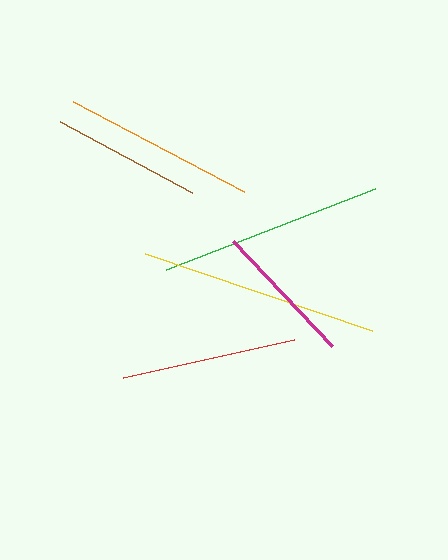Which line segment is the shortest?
The magenta line is the shortest at approximately 145 pixels.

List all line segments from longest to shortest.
From longest to shortest: yellow, green, orange, red, brown, magenta.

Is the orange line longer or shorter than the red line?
The orange line is longer than the red line.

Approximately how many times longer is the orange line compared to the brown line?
The orange line is approximately 1.3 times the length of the brown line.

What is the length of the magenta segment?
The magenta segment is approximately 145 pixels long.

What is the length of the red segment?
The red segment is approximately 175 pixels long.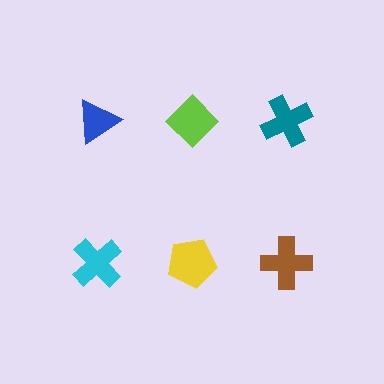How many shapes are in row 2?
3 shapes.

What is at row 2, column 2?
A yellow pentagon.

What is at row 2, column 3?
A brown cross.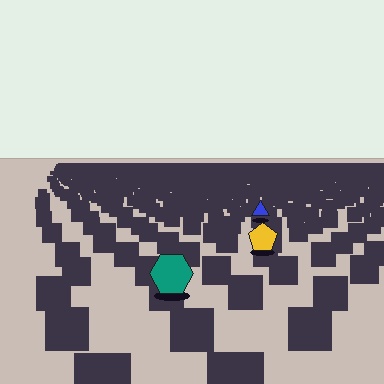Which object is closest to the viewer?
The teal hexagon is closest. The texture marks near it are larger and more spread out.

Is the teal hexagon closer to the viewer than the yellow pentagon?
Yes. The teal hexagon is closer — you can tell from the texture gradient: the ground texture is coarser near it.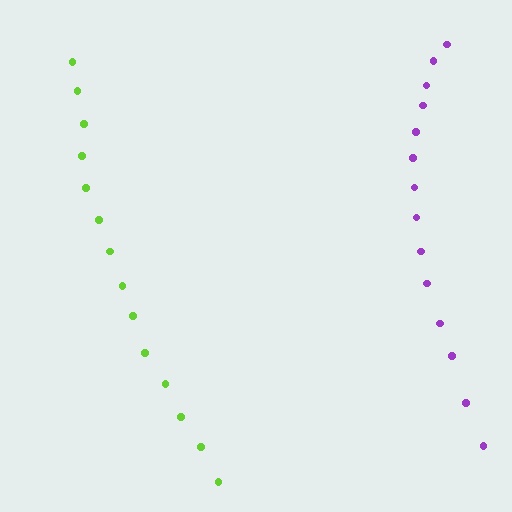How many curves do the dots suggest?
There are 2 distinct paths.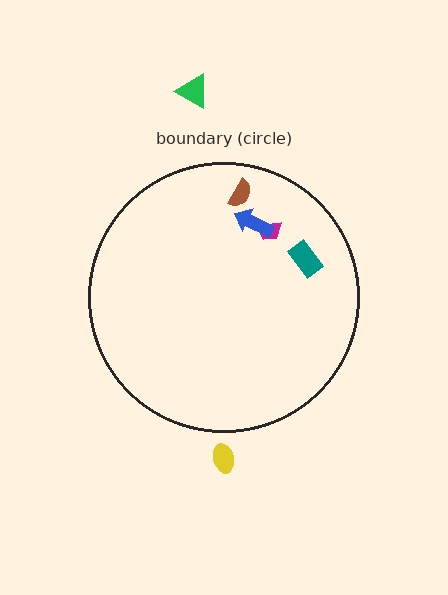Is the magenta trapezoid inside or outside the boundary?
Inside.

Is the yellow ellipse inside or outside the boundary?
Outside.